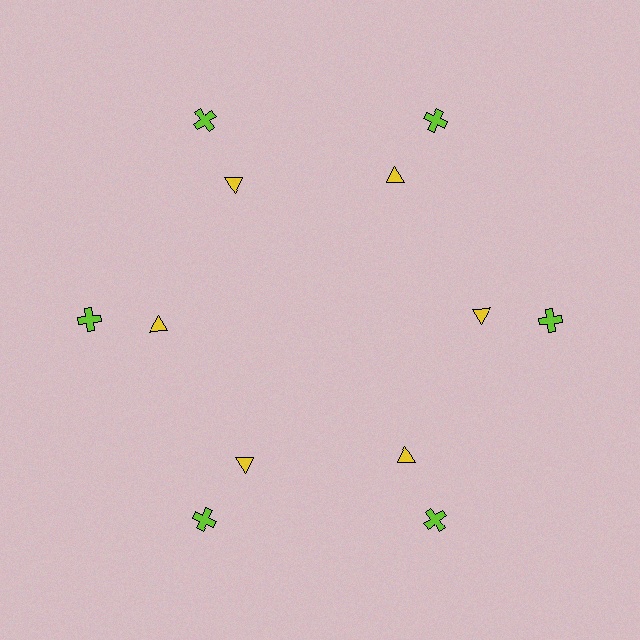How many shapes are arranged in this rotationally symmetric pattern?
There are 12 shapes, arranged in 6 groups of 2.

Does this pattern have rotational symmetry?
Yes, this pattern has 6-fold rotational symmetry. It looks the same after rotating 60 degrees around the center.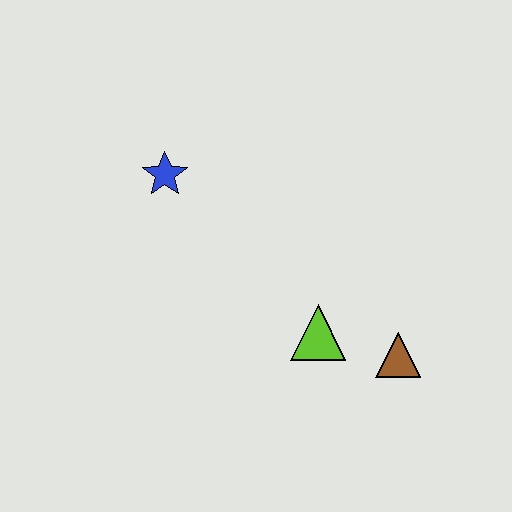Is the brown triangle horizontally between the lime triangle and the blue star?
No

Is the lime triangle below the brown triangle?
No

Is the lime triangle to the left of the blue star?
No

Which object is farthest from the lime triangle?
The blue star is farthest from the lime triangle.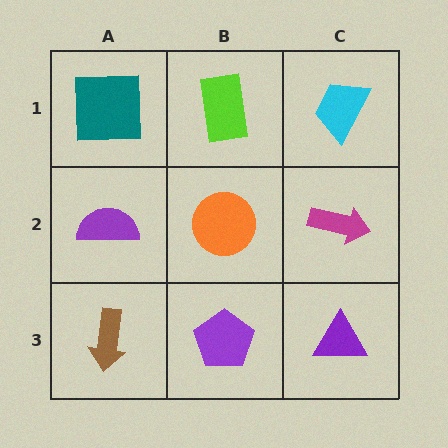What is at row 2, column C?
A magenta arrow.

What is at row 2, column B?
An orange circle.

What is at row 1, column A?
A teal square.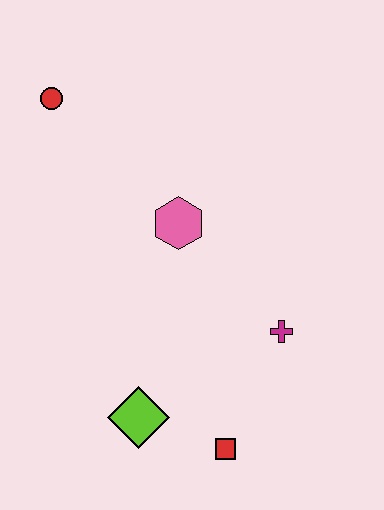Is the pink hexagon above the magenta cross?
Yes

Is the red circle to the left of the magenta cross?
Yes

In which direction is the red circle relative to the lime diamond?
The red circle is above the lime diamond.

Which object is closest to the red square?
The lime diamond is closest to the red square.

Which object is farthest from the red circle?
The red square is farthest from the red circle.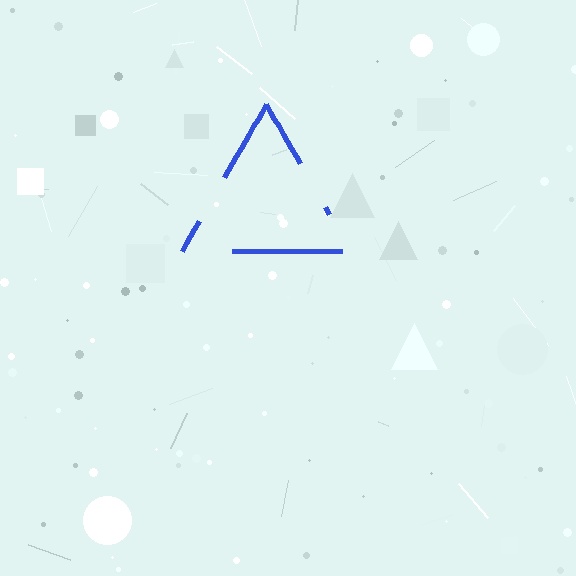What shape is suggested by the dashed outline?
The dashed outline suggests a triangle.